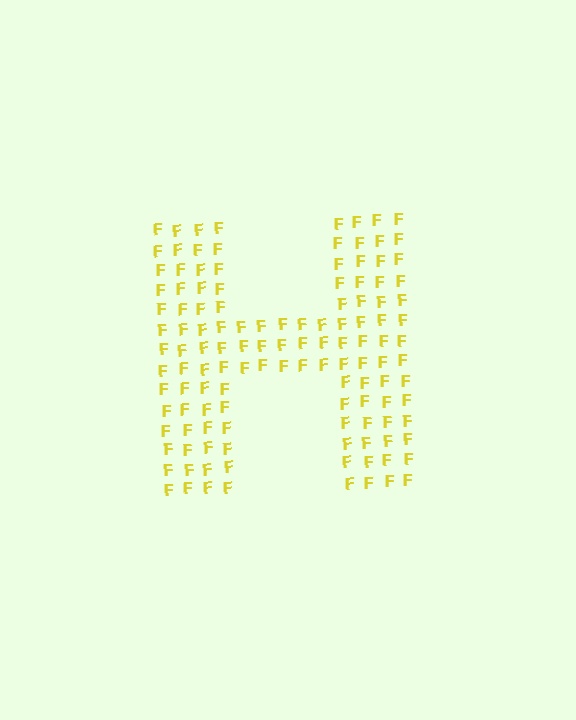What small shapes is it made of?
It is made of small letter F's.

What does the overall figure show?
The overall figure shows the letter H.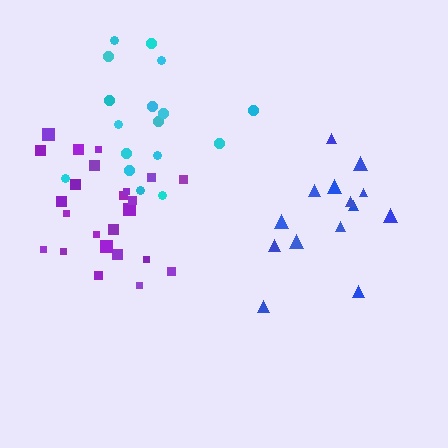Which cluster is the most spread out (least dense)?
Cyan.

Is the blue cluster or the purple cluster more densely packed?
Purple.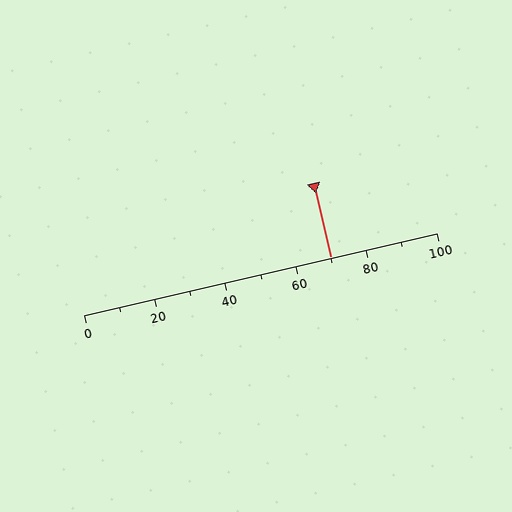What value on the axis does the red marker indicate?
The marker indicates approximately 70.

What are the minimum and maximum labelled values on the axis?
The axis runs from 0 to 100.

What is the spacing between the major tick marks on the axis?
The major ticks are spaced 20 apart.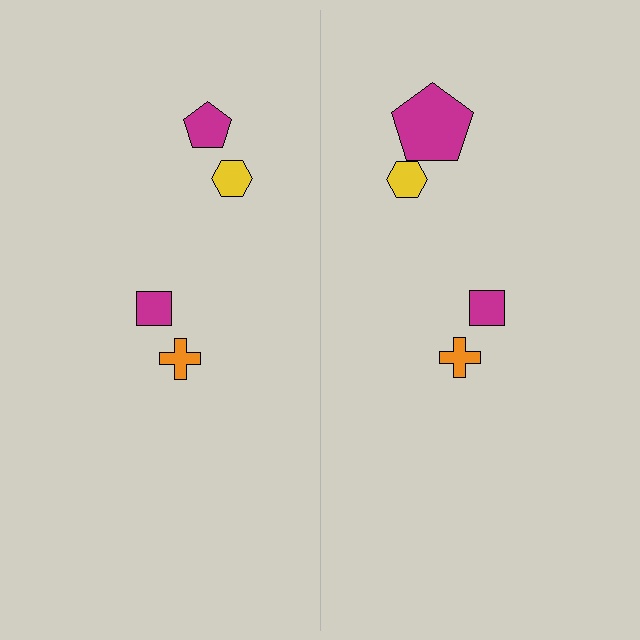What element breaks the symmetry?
The magenta pentagon on the right side has a different size than its mirror counterpart.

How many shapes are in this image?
There are 8 shapes in this image.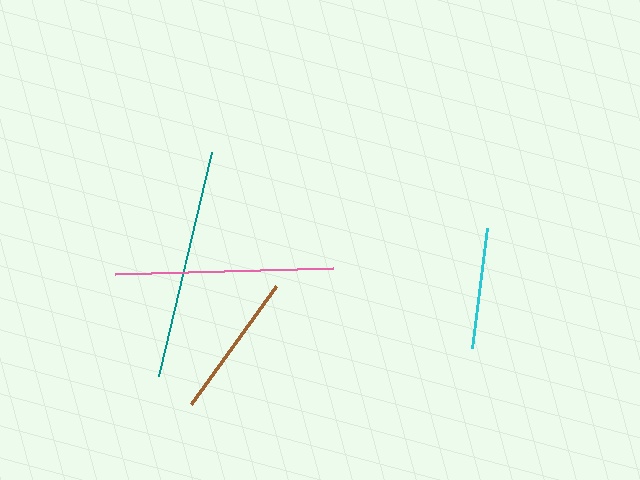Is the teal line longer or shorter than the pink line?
The teal line is longer than the pink line.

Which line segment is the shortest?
The cyan line is the shortest at approximately 121 pixels.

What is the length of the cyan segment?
The cyan segment is approximately 121 pixels long.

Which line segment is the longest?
The teal line is the longest at approximately 230 pixels.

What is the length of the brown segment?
The brown segment is approximately 145 pixels long.